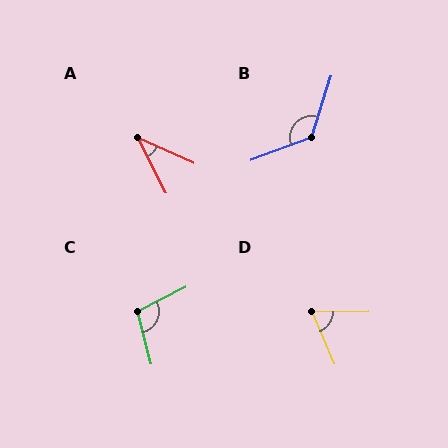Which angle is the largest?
B, at approximately 128 degrees.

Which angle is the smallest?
A, at approximately 38 degrees.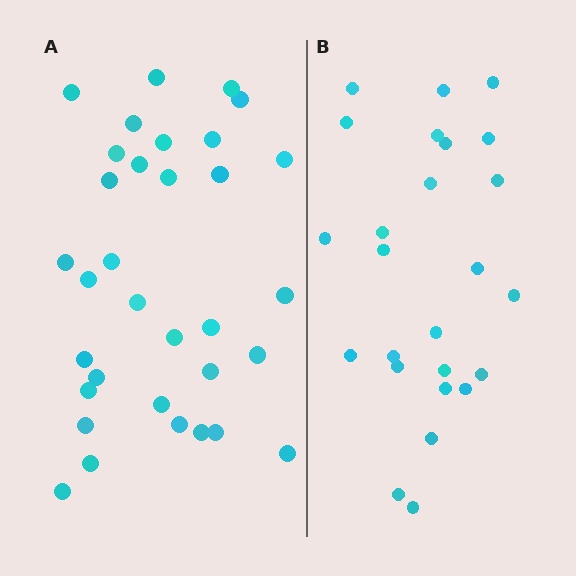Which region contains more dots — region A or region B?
Region A (the left region) has more dots.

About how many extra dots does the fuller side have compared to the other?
Region A has roughly 8 or so more dots than region B.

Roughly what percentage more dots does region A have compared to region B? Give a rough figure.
About 30% more.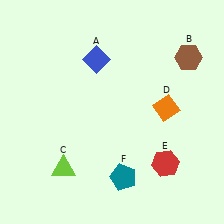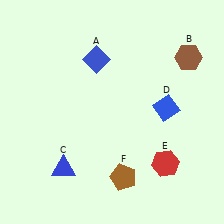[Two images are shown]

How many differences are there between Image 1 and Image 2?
There are 3 differences between the two images.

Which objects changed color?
C changed from lime to blue. D changed from orange to blue. F changed from teal to brown.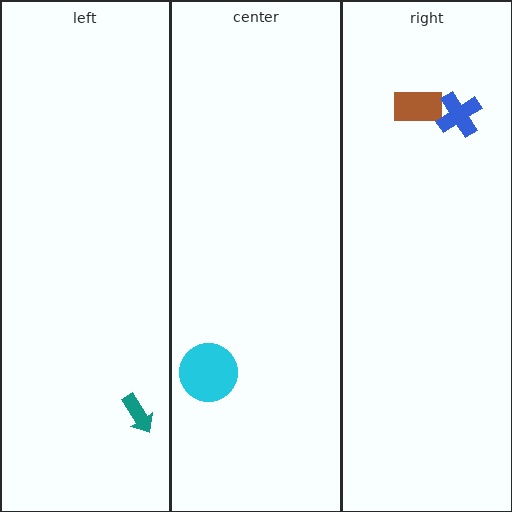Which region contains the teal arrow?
The left region.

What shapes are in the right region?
The brown rectangle, the blue cross.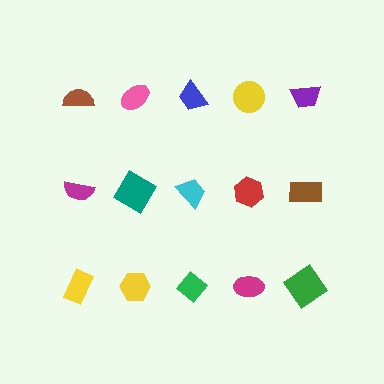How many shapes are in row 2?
5 shapes.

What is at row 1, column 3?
A blue trapezoid.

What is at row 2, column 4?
A red hexagon.